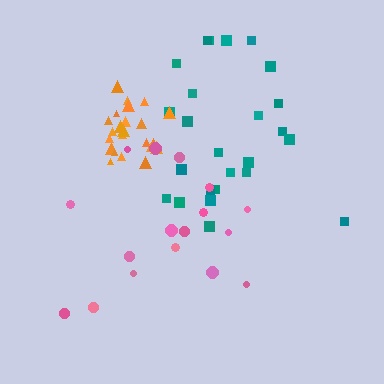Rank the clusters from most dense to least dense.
orange, teal, pink.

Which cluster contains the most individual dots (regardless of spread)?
Teal (25).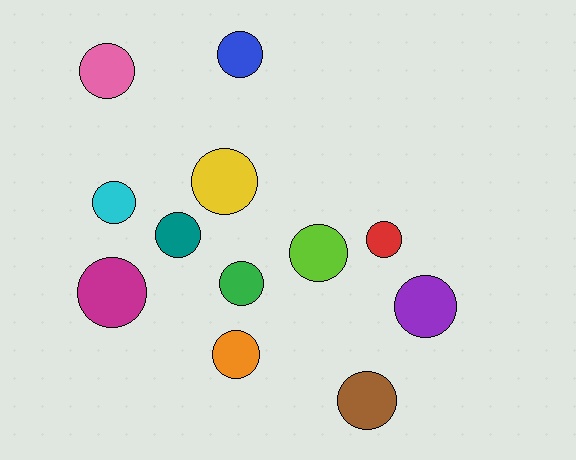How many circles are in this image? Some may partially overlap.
There are 12 circles.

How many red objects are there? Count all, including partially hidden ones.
There is 1 red object.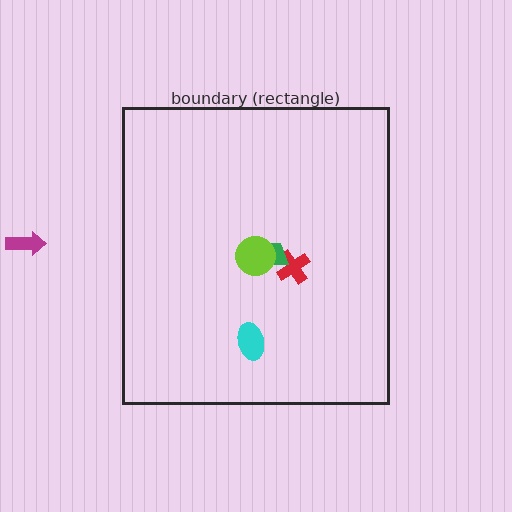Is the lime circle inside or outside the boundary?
Inside.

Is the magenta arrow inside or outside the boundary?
Outside.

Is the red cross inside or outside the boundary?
Inside.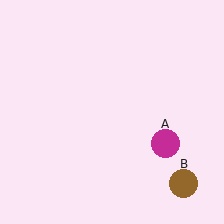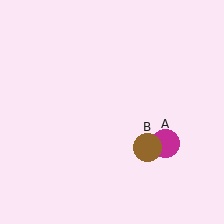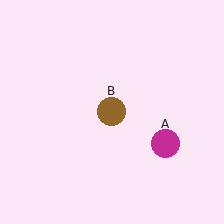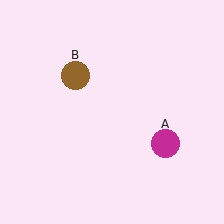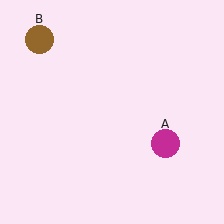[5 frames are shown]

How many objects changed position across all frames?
1 object changed position: brown circle (object B).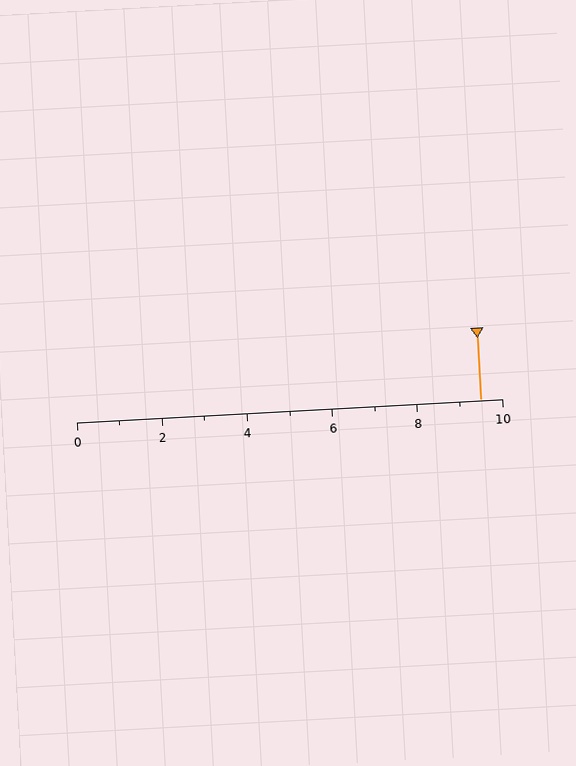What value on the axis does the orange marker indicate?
The marker indicates approximately 9.5.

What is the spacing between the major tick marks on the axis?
The major ticks are spaced 2 apart.